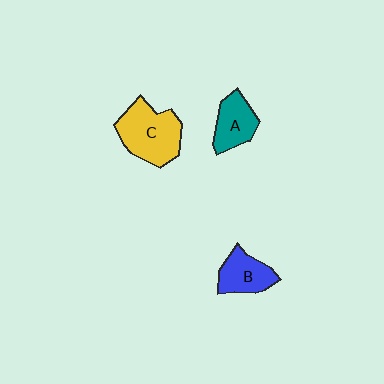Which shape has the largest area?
Shape C (yellow).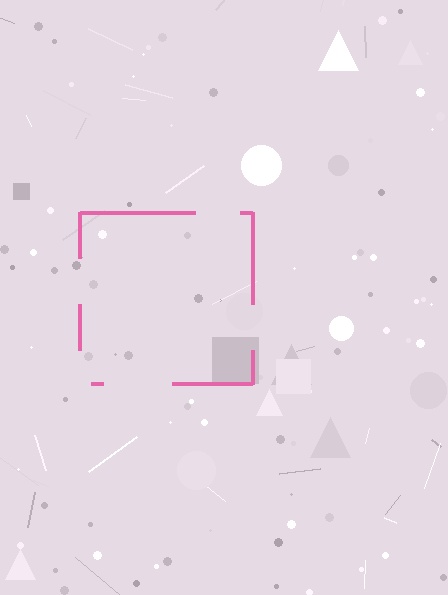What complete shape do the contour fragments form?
The contour fragments form a square.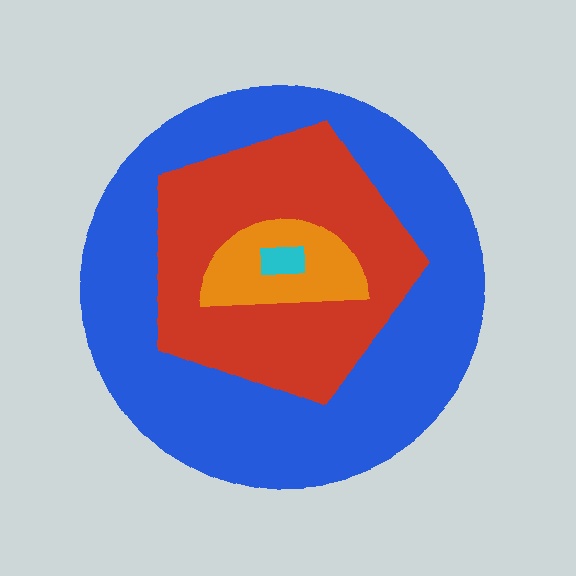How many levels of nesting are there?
4.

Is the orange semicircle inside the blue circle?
Yes.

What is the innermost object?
The cyan rectangle.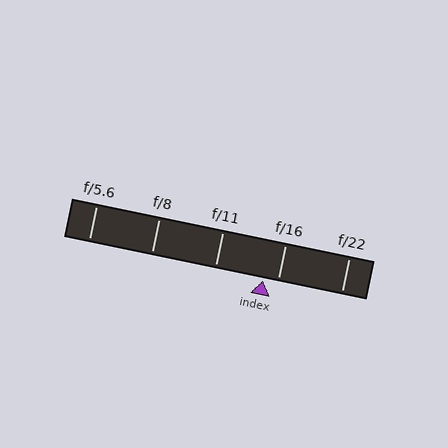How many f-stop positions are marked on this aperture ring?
There are 5 f-stop positions marked.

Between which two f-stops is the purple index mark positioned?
The index mark is between f/11 and f/16.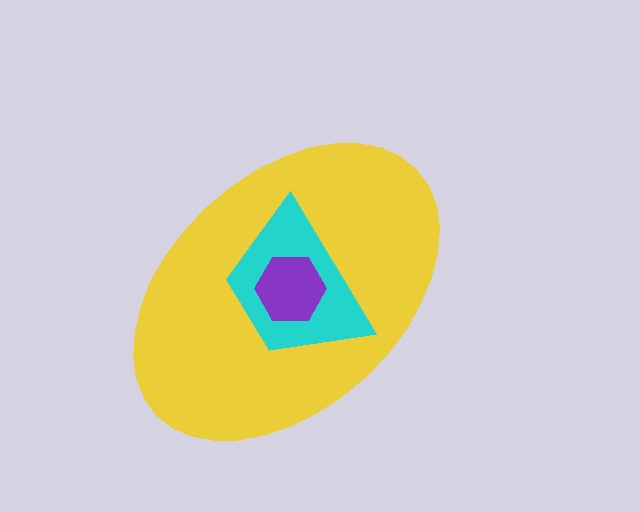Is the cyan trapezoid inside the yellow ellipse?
Yes.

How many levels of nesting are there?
3.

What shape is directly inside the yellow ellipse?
The cyan trapezoid.